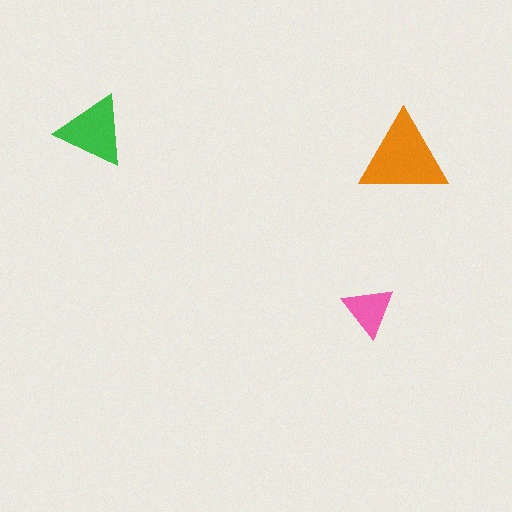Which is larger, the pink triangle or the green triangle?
The green one.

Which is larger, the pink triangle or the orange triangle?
The orange one.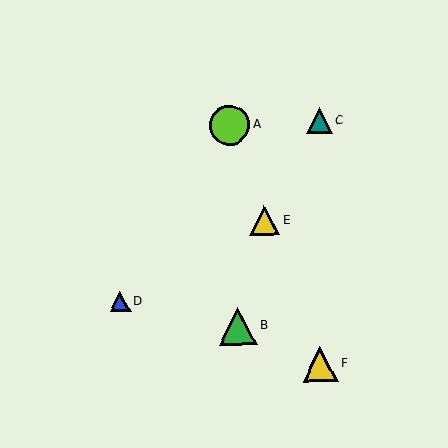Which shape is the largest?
The lime circle (labeled A) is the largest.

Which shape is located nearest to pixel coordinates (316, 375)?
The yellow triangle (labeled F) at (320, 364) is nearest to that location.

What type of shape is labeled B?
Shape B is a green triangle.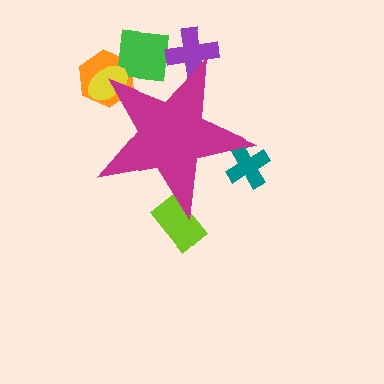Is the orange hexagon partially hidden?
Yes, the orange hexagon is partially hidden behind the magenta star.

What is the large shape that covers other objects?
A magenta star.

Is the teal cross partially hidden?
Yes, the teal cross is partially hidden behind the magenta star.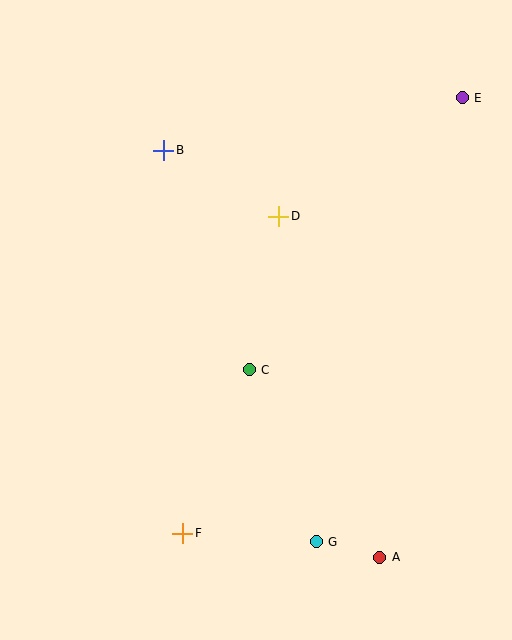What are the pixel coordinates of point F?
Point F is at (183, 533).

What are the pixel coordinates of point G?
Point G is at (316, 542).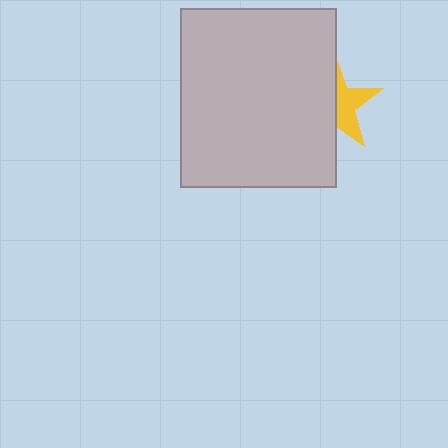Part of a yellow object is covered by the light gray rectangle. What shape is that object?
It is a star.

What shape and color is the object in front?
The object in front is a light gray rectangle.